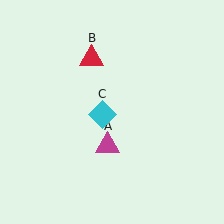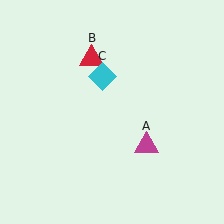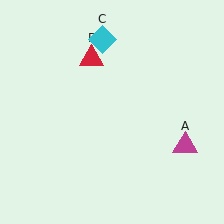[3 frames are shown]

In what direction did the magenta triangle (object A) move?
The magenta triangle (object A) moved right.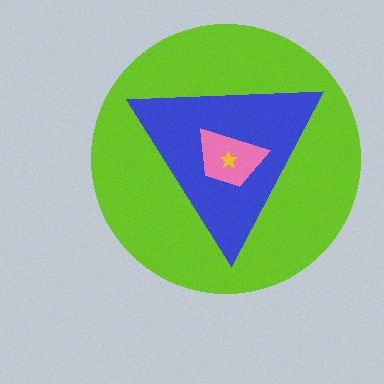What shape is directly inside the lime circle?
The blue triangle.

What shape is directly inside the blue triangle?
The pink trapezoid.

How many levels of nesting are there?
4.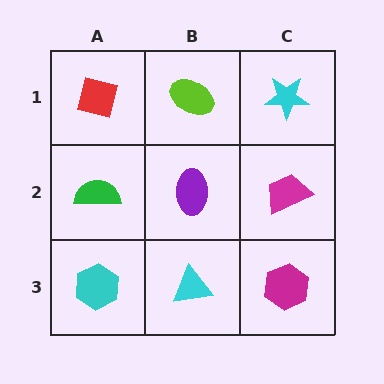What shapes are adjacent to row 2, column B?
A lime ellipse (row 1, column B), a cyan triangle (row 3, column B), a green semicircle (row 2, column A), a magenta trapezoid (row 2, column C).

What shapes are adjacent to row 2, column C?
A cyan star (row 1, column C), a magenta hexagon (row 3, column C), a purple ellipse (row 2, column B).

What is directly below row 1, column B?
A purple ellipse.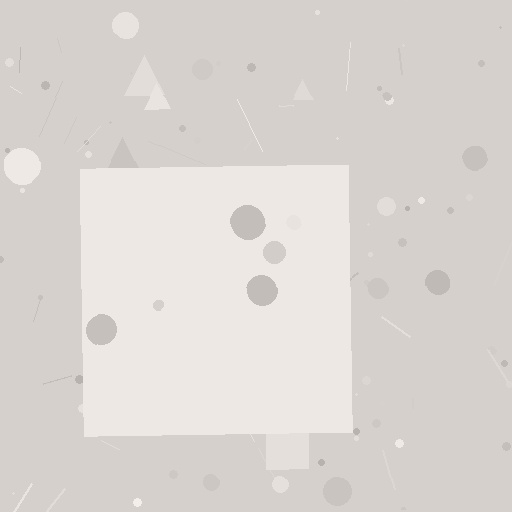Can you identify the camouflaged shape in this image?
The camouflaged shape is a square.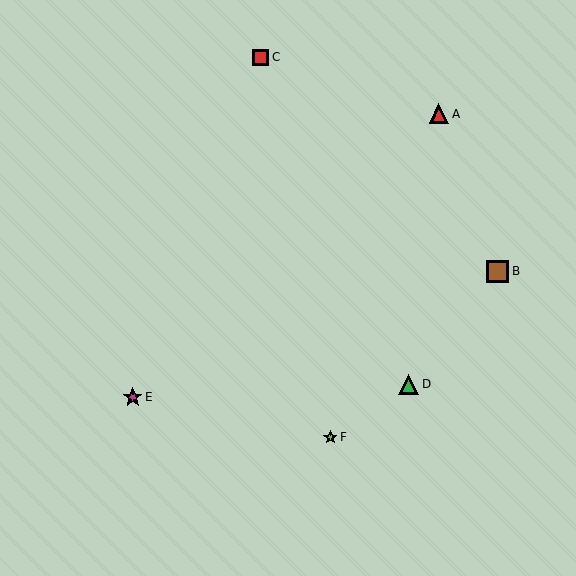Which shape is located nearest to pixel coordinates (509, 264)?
The brown square (labeled B) at (497, 271) is nearest to that location.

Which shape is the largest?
The brown square (labeled B) is the largest.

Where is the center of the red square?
The center of the red square is at (261, 57).